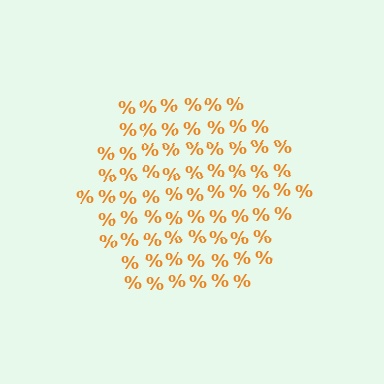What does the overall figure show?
The overall figure shows a hexagon.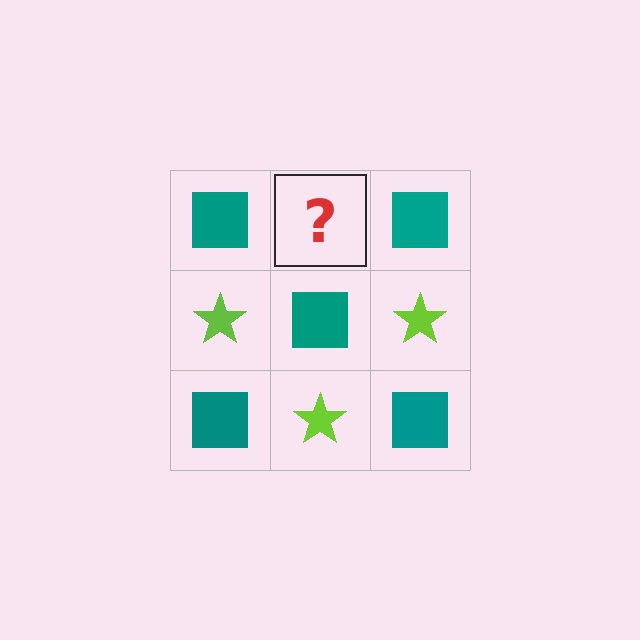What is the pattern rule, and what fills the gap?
The rule is that it alternates teal square and lime star in a checkerboard pattern. The gap should be filled with a lime star.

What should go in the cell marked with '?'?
The missing cell should contain a lime star.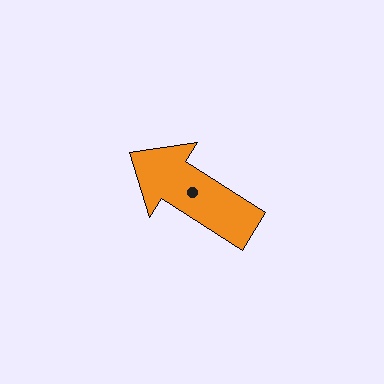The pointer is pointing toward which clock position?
Roughly 10 o'clock.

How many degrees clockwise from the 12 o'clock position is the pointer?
Approximately 302 degrees.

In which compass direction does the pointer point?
Northwest.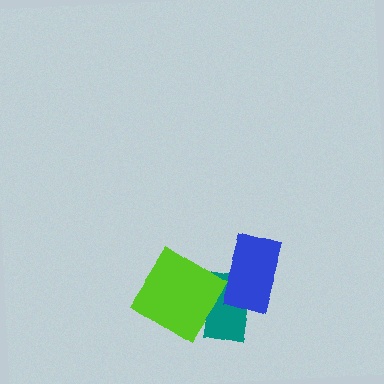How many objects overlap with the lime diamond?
2 objects overlap with the lime diamond.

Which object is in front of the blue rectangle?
The lime diamond is in front of the blue rectangle.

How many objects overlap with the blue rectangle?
2 objects overlap with the blue rectangle.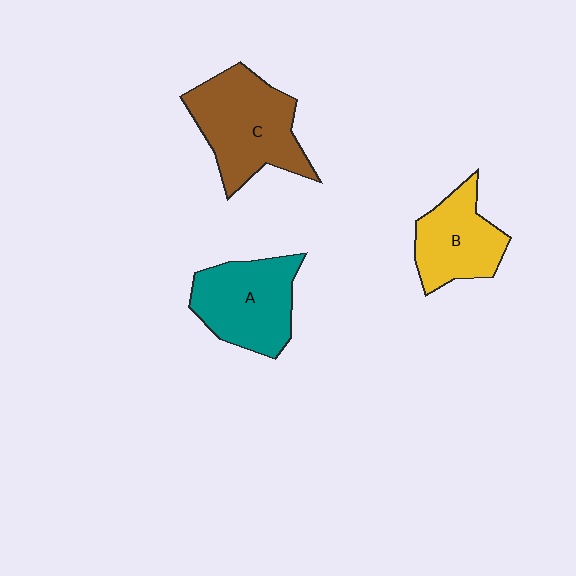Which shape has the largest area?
Shape C (brown).